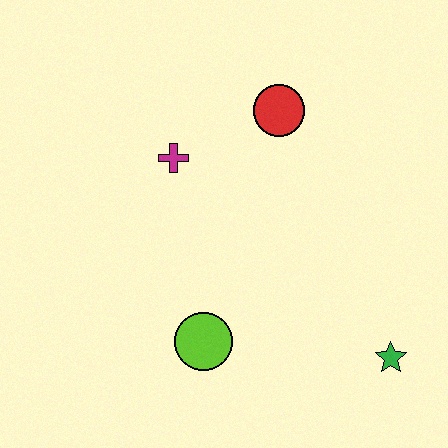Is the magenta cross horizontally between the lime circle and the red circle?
No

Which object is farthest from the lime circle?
The red circle is farthest from the lime circle.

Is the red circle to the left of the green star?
Yes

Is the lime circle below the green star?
No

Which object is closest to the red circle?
The magenta cross is closest to the red circle.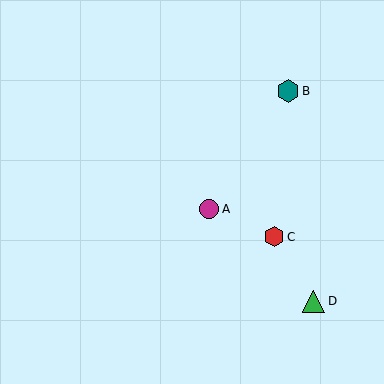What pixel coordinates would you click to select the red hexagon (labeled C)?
Click at (274, 237) to select the red hexagon C.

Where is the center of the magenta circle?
The center of the magenta circle is at (209, 209).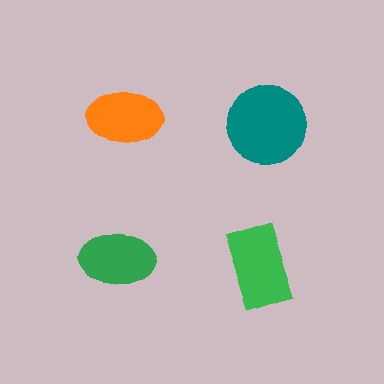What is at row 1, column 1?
An orange ellipse.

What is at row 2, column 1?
A green ellipse.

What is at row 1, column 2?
A teal circle.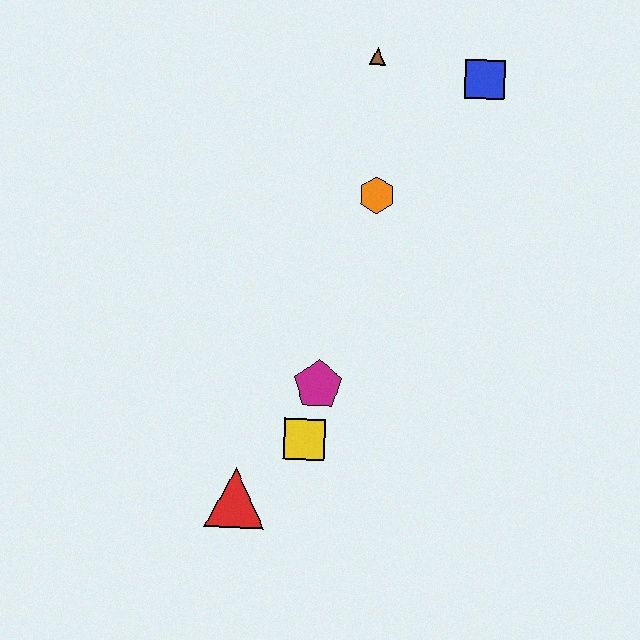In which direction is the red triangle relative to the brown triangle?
The red triangle is below the brown triangle.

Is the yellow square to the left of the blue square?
Yes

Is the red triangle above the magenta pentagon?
No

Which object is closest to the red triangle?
The yellow square is closest to the red triangle.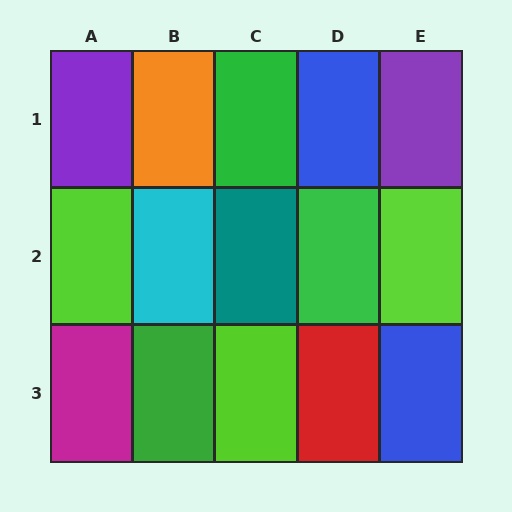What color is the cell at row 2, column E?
Lime.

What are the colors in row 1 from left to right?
Purple, orange, green, blue, purple.